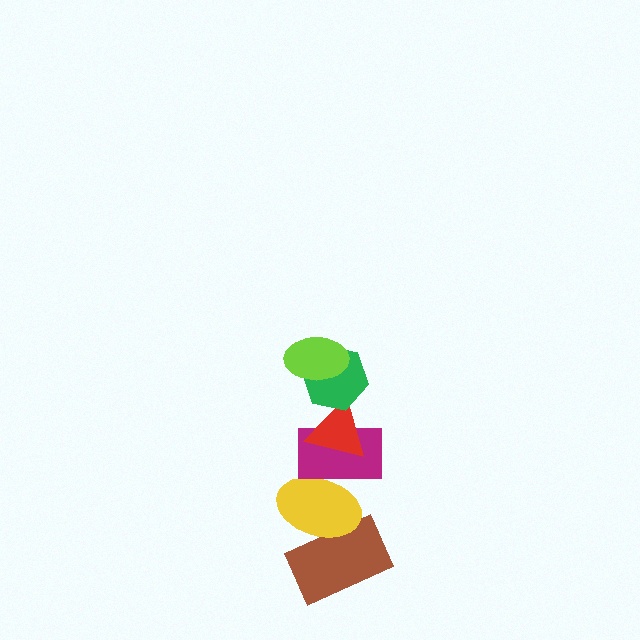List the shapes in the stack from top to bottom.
From top to bottom: the lime ellipse, the green hexagon, the red triangle, the magenta rectangle, the yellow ellipse, the brown rectangle.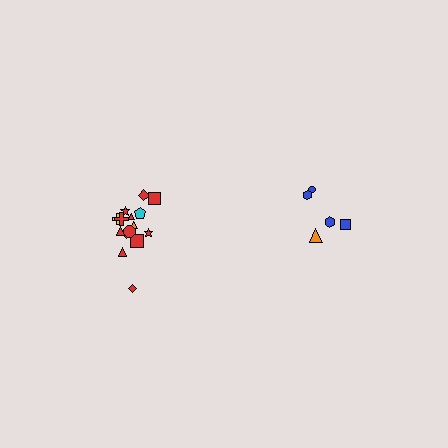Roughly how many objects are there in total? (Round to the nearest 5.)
Roughly 20 objects in total.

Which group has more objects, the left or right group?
The left group.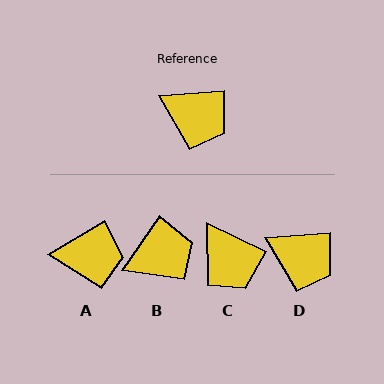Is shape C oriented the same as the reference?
No, it is off by about 30 degrees.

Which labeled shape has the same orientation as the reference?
D.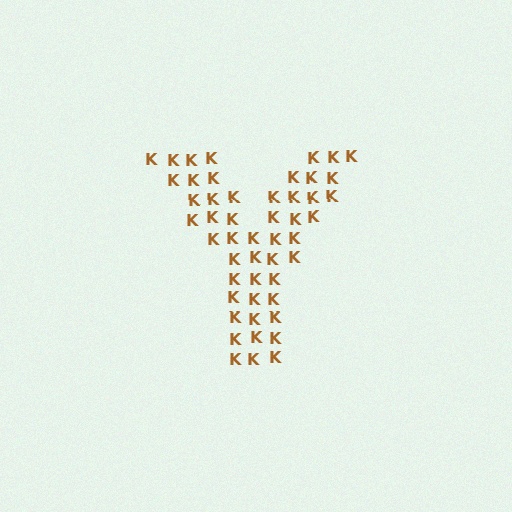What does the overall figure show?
The overall figure shows the letter Y.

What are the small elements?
The small elements are letter K's.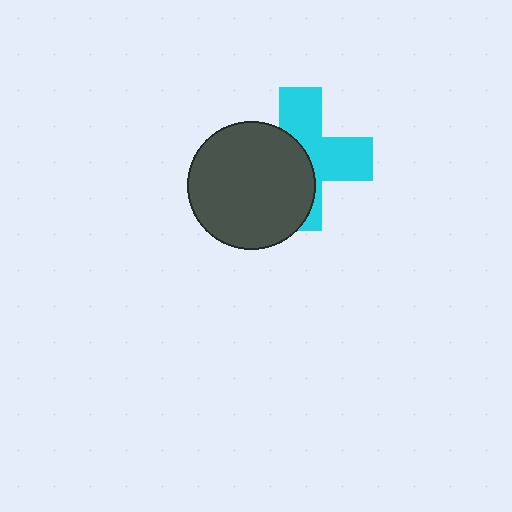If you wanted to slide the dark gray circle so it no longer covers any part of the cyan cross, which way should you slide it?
Slide it left — that is the most direct way to separate the two shapes.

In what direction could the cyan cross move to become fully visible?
The cyan cross could move right. That would shift it out from behind the dark gray circle entirely.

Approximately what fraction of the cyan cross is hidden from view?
Roughly 49% of the cyan cross is hidden behind the dark gray circle.